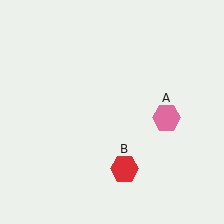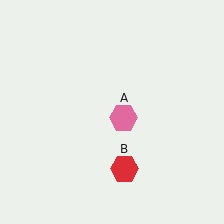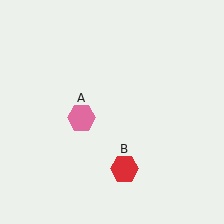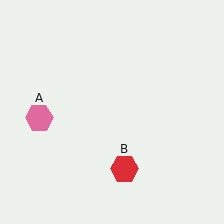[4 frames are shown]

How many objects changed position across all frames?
1 object changed position: pink hexagon (object A).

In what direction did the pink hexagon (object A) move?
The pink hexagon (object A) moved left.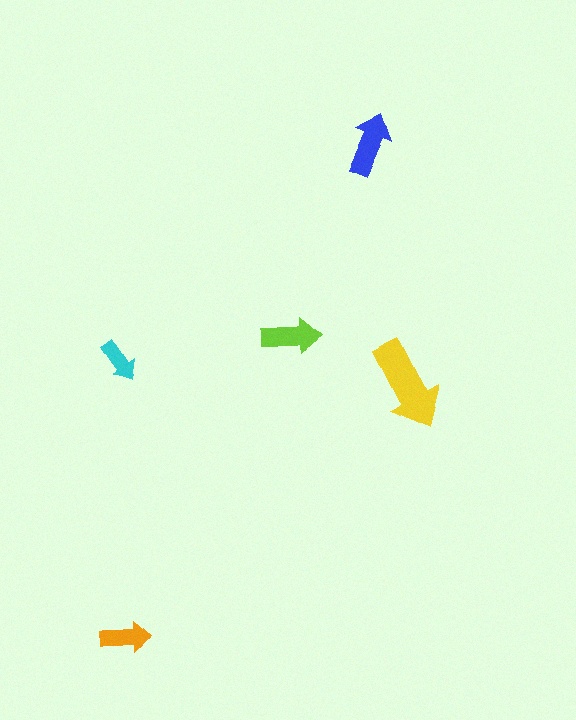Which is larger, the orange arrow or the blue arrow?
The blue one.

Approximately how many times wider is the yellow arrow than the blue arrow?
About 1.5 times wider.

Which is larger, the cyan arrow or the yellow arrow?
The yellow one.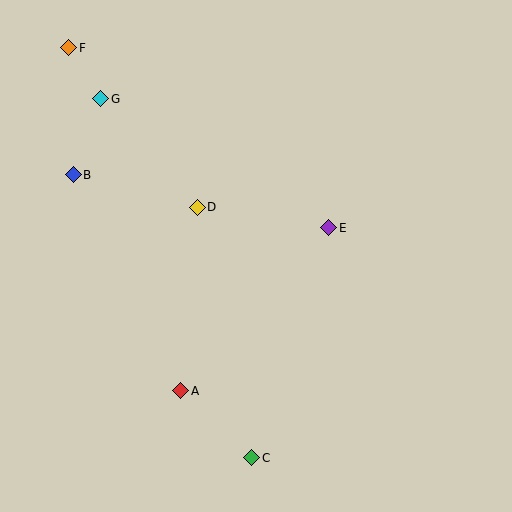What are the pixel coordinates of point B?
Point B is at (73, 175).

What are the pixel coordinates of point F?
Point F is at (69, 48).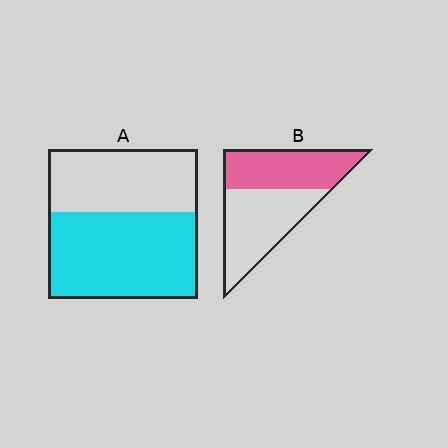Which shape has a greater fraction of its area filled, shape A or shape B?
Shape A.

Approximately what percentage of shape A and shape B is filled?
A is approximately 60% and B is approximately 45%.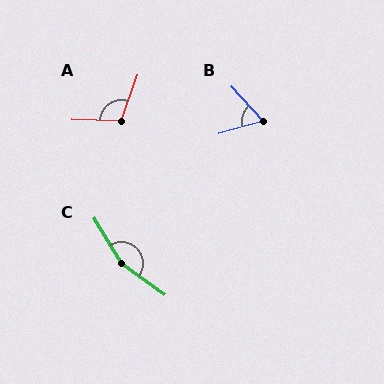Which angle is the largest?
C, at approximately 156 degrees.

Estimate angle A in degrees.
Approximately 108 degrees.